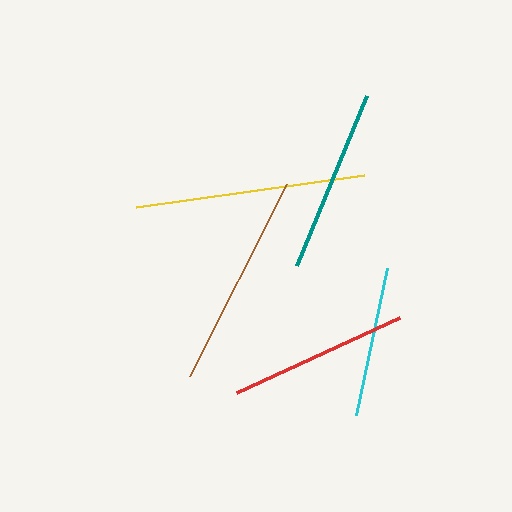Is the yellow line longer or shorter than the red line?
The yellow line is longer than the red line.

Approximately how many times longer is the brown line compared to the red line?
The brown line is approximately 1.2 times the length of the red line.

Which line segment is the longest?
The yellow line is the longest at approximately 230 pixels.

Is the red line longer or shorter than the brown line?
The brown line is longer than the red line.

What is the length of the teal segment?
The teal segment is approximately 184 pixels long.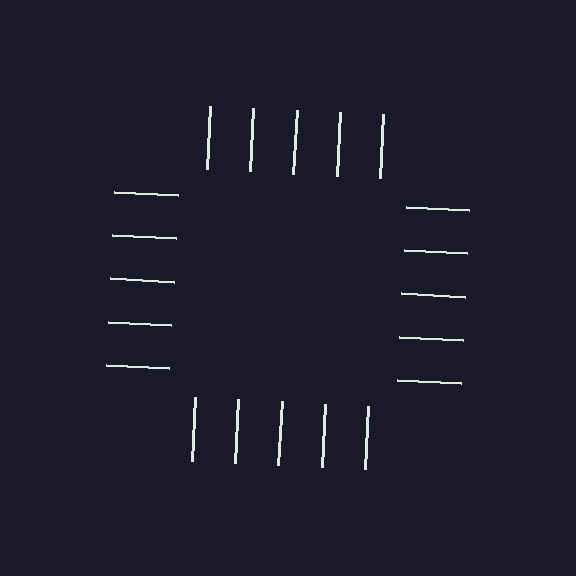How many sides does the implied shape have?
4 sides — the line-ends trace a square.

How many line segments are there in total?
20 — 5 along each of the 4 edges.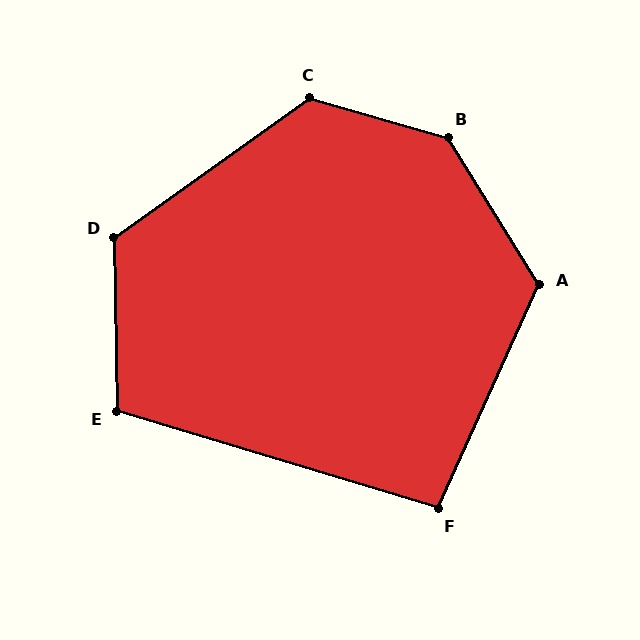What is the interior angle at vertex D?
Approximately 124 degrees (obtuse).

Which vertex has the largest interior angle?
B, at approximately 138 degrees.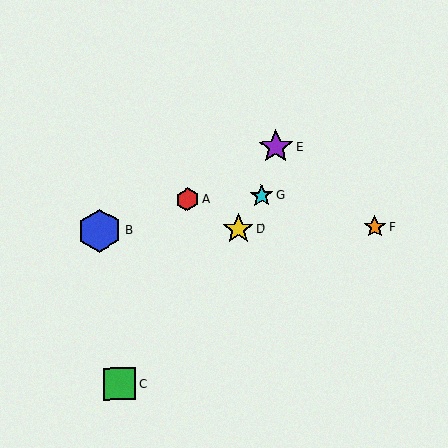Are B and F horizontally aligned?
Yes, both are at y≈231.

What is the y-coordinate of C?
Object C is at y≈384.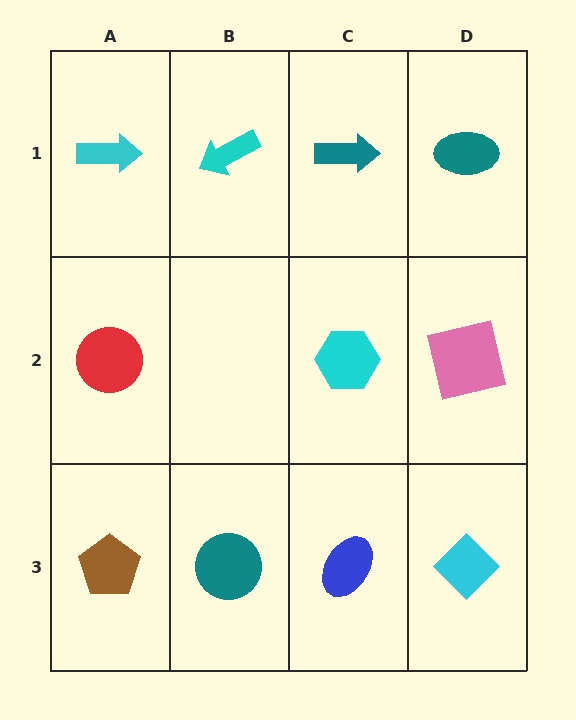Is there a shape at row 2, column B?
No, that cell is empty.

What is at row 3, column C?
A blue ellipse.